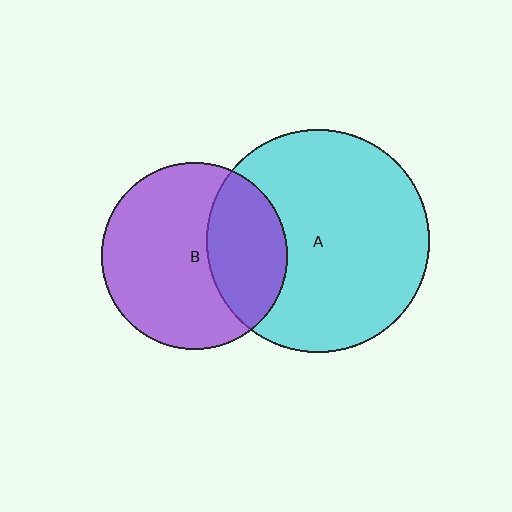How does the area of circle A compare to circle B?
Approximately 1.4 times.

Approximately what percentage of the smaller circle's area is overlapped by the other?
Approximately 35%.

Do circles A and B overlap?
Yes.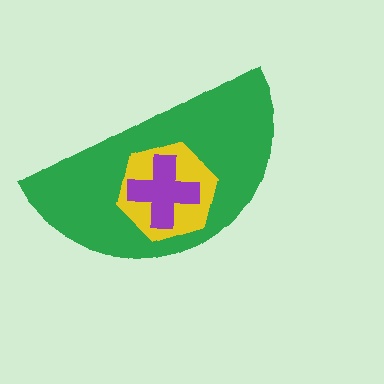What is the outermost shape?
The green semicircle.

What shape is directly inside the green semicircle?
The yellow hexagon.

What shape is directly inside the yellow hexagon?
The purple cross.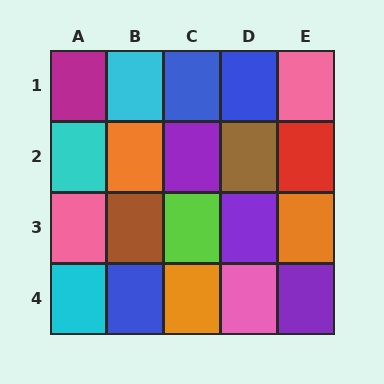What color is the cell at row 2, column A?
Cyan.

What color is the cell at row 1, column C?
Blue.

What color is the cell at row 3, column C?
Lime.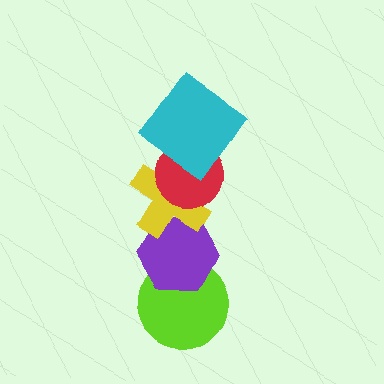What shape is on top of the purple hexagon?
The yellow cross is on top of the purple hexagon.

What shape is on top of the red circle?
The cyan diamond is on top of the red circle.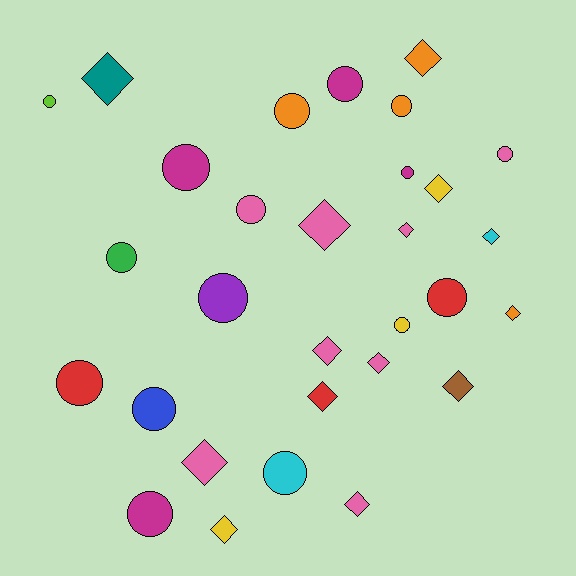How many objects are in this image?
There are 30 objects.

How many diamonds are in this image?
There are 14 diamonds.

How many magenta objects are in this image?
There are 4 magenta objects.